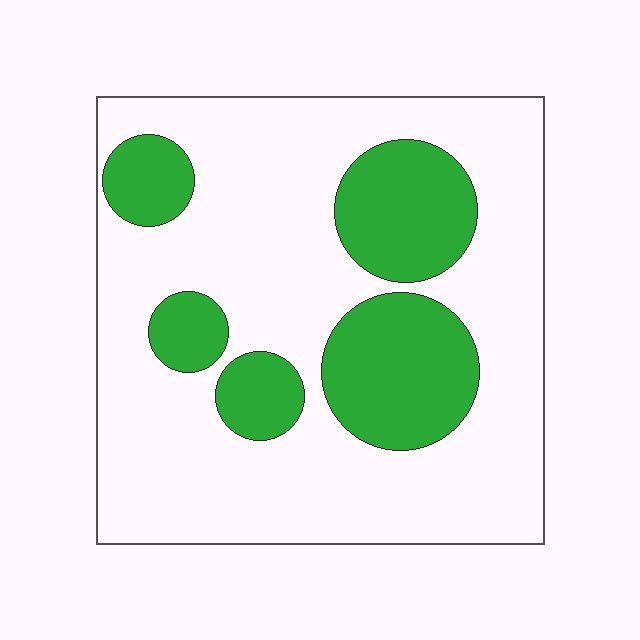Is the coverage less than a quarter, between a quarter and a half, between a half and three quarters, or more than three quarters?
Between a quarter and a half.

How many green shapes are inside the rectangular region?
5.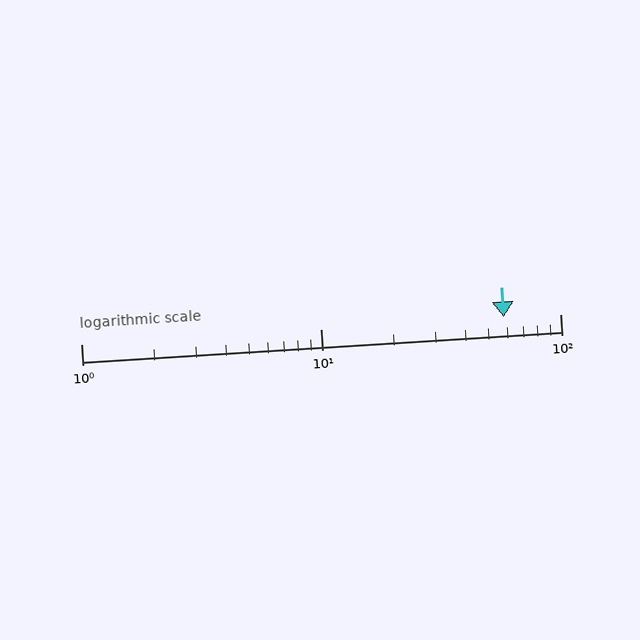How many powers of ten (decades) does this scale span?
The scale spans 2 decades, from 1 to 100.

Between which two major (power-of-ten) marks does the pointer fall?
The pointer is between 10 and 100.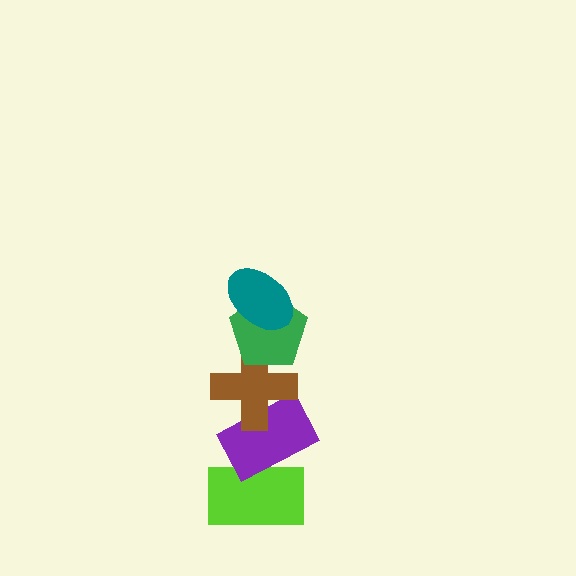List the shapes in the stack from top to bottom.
From top to bottom: the teal ellipse, the green pentagon, the brown cross, the purple rectangle, the lime rectangle.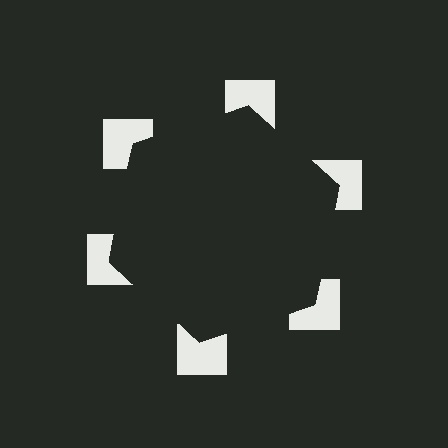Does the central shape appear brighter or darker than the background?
It typically appears slightly darker than the background, even though no actual brightness change is drawn.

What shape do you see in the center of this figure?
An illusory hexagon — its edges are inferred from the aligned wedge cuts in the notched squares, not physically drawn.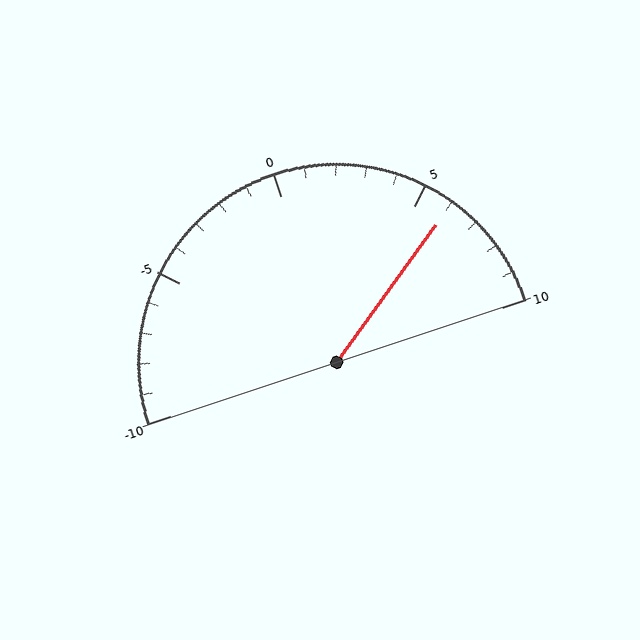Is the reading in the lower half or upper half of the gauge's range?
The reading is in the upper half of the range (-10 to 10).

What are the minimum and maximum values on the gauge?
The gauge ranges from -10 to 10.